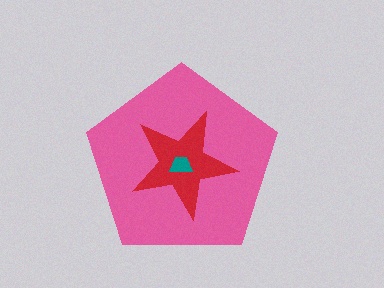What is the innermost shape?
The teal trapezoid.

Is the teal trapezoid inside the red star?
Yes.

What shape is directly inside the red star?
The teal trapezoid.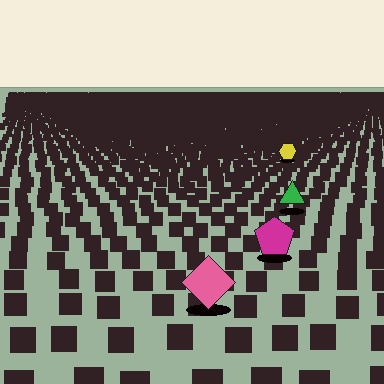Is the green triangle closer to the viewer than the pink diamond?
No. The pink diamond is closer — you can tell from the texture gradient: the ground texture is coarser near it.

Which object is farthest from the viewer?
The yellow hexagon is farthest from the viewer. It appears smaller and the ground texture around it is denser.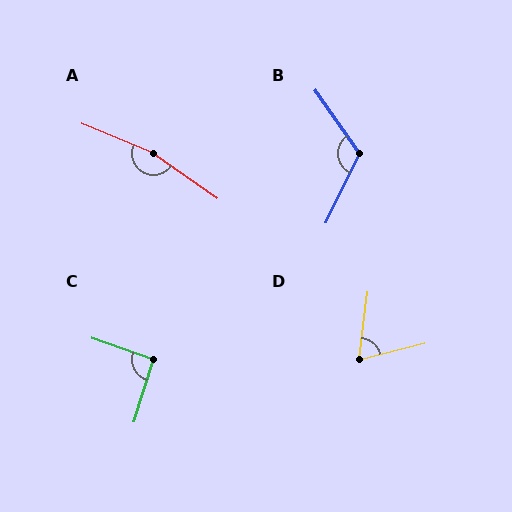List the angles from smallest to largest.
D (69°), C (92°), B (119°), A (167°).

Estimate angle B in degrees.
Approximately 119 degrees.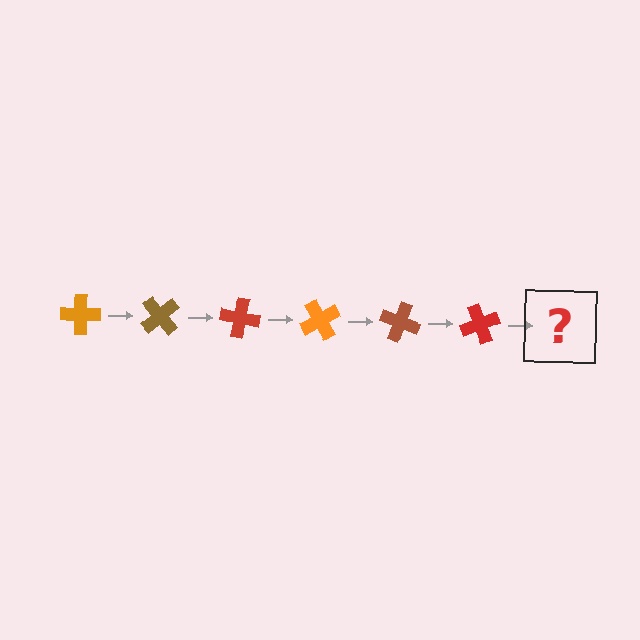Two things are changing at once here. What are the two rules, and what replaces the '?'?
The two rules are that it rotates 50 degrees each step and the color cycles through orange, brown, and red. The '?' should be an orange cross, rotated 300 degrees from the start.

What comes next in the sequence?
The next element should be an orange cross, rotated 300 degrees from the start.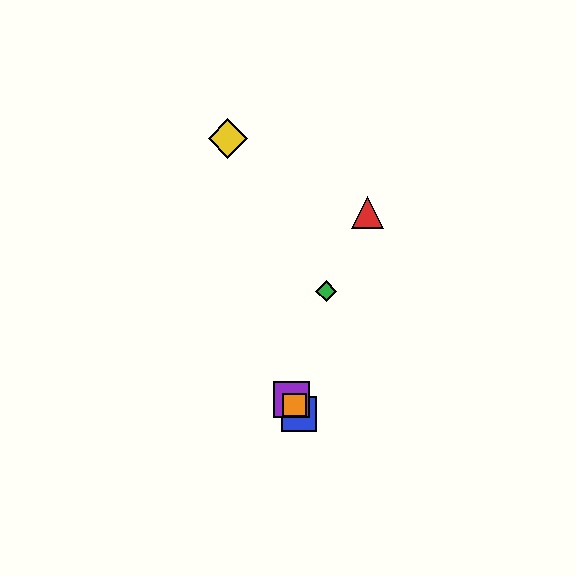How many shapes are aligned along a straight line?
3 shapes (the blue square, the purple square, the orange square) are aligned along a straight line.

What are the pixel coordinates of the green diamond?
The green diamond is at (326, 291).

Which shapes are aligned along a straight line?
The blue square, the purple square, the orange square are aligned along a straight line.